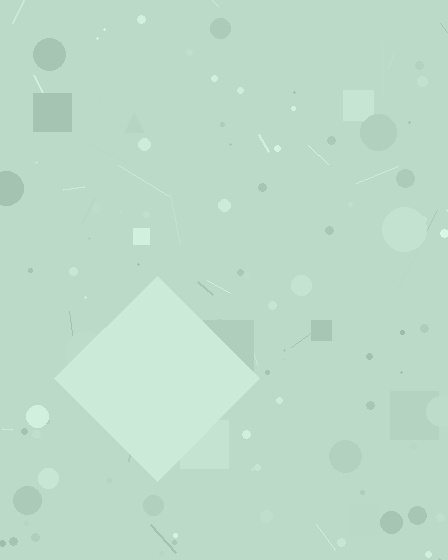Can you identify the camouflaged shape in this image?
The camouflaged shape is a diamond.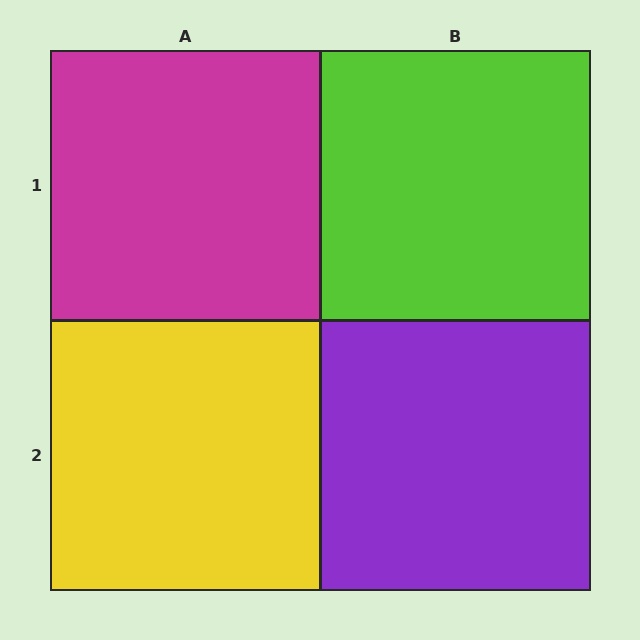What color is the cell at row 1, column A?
Magenta.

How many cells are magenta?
1 cell is magenta.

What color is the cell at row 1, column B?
Lime.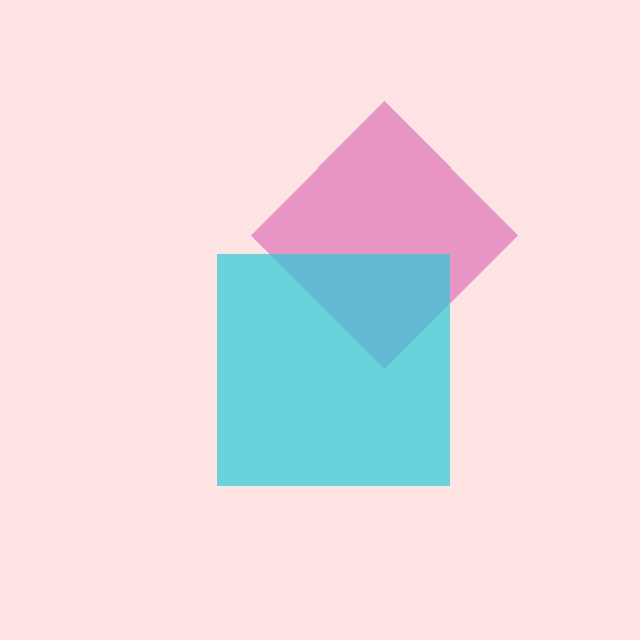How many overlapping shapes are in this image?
There are 2 overlapping shapes in the image.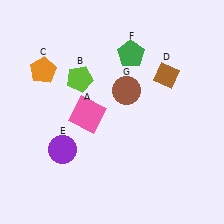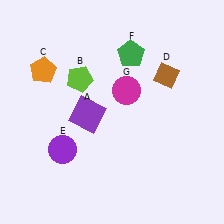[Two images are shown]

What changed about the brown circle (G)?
In Image 1, G is brown. In Image 2, it changed to magenta.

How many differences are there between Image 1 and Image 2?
There are 2 differences between the two images.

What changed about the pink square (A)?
In Image 1, A is pink. In Image 2, it changed to purple.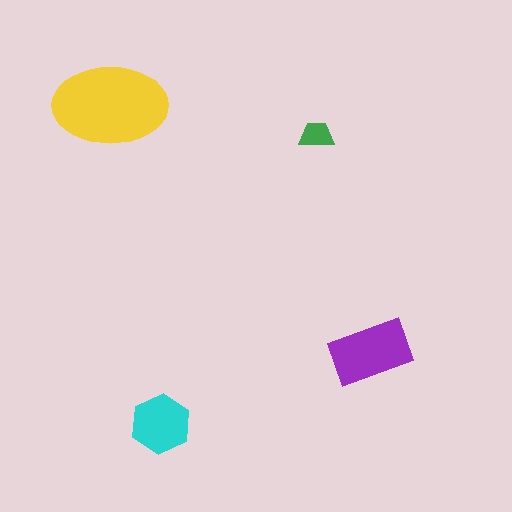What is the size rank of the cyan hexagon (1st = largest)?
3rd.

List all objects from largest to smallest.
The yellow ellipse, the purple rectangle, the cyan hexagon, the green trapezoid.